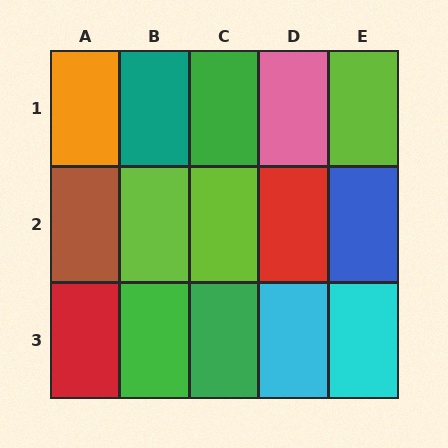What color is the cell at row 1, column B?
Teal.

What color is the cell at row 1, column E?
Lime.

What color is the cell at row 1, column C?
Green.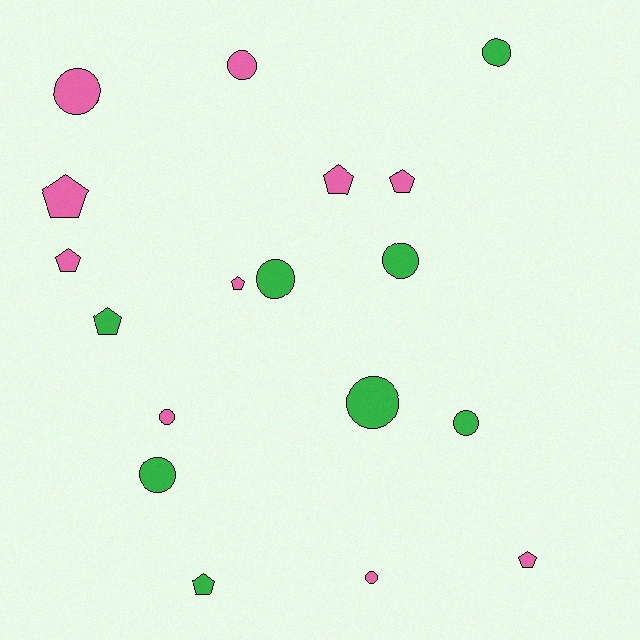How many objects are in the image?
There are 18 objects.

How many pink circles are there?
There are 4 pink circles.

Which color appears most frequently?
Pink, with 10 objects.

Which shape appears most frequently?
Circle, with 10 objects.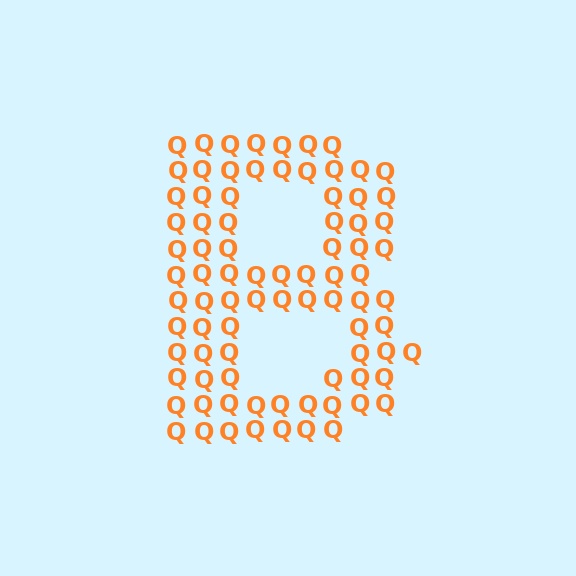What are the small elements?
The small elements are letter Q's.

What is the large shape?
The large shape is the letter B.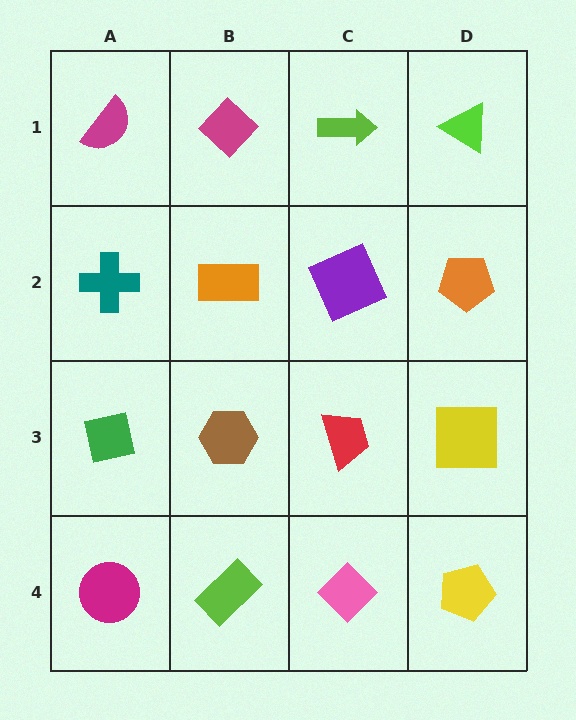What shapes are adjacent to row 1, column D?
An orange pentagon (row 2, column D), a lime arrow (row 1, column C).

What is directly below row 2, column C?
A red trapezoid.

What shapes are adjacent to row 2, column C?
A lime arrow (row 1, column C), a red trapezoid (row 3, column C), an orange rectangle (row 2, column B), an orange pentagon (row 2, column D).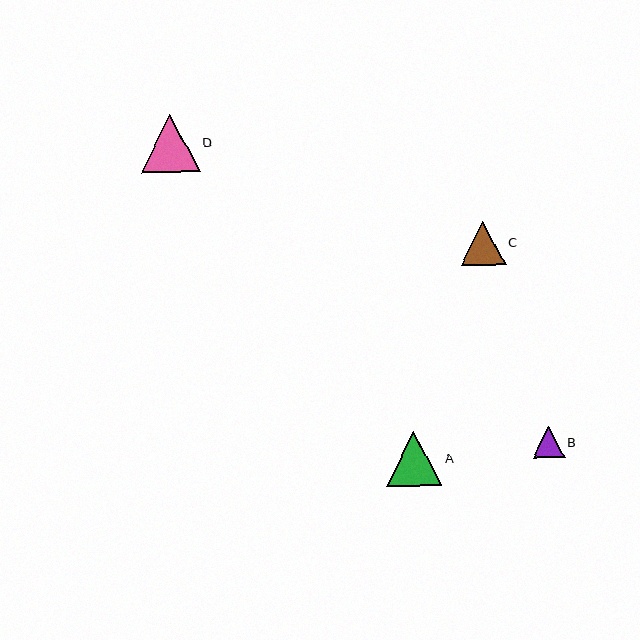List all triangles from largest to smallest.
From largest to smallest: D, A, C, B.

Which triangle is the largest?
Triangle D is the largest with a size of approximately 58 pixels.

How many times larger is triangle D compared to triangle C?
Triangle D is approximately 1.3 times the size of triangle C.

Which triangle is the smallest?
Triangle B is the smallest with a size of approximately 31 pixels.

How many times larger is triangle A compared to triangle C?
Triangle A is approximately 1.3 times the size of triangle C.